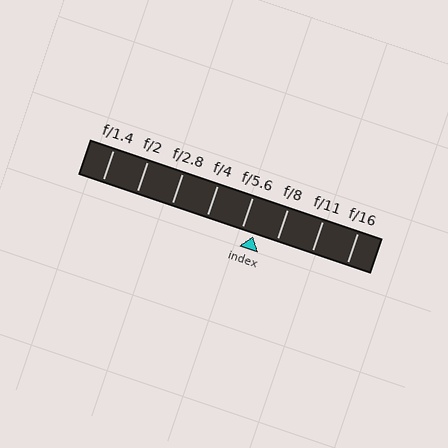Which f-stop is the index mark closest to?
The index mark is closest to f/5.6.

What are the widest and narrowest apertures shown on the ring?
The widest aperture shown is f/1.4 and the narrowest is f/16.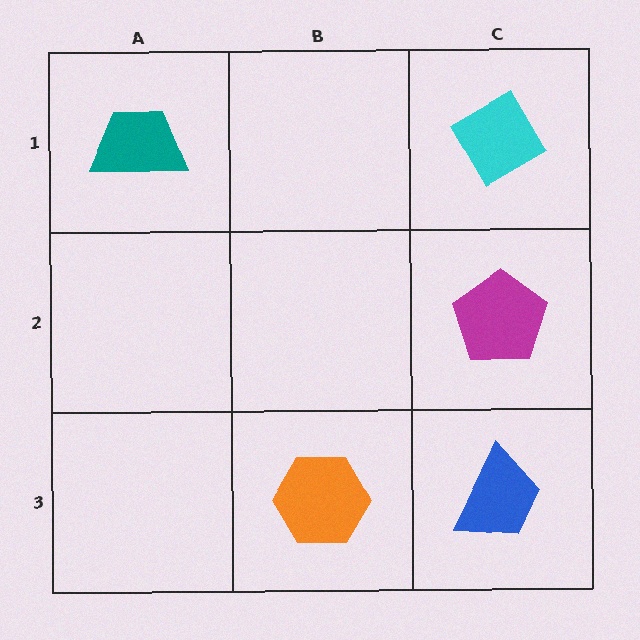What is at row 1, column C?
A cyan diamond.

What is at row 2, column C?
A magenta pentagon.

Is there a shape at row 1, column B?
No, that cell is empty.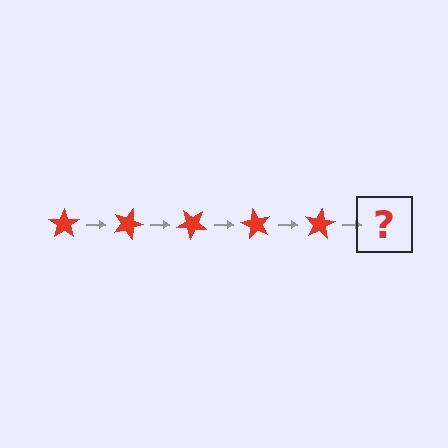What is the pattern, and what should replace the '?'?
The pattern is that the star rotates 20 degrees each step. The '?' should be a red star rotated 100 degrees.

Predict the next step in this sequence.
The next step is a red star rotated 100 degrees.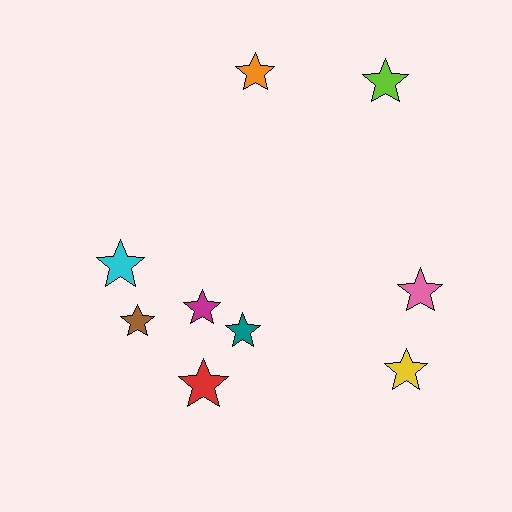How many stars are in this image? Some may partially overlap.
There are 9 stars.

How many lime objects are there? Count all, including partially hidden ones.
There is 1 lime object.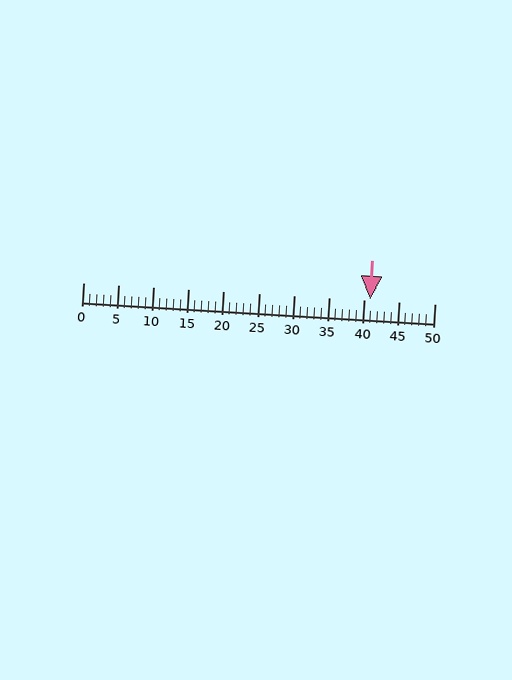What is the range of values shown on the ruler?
The ruler shows values from 0 to 50.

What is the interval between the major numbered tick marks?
The major tick marks are spaced 5 units apart.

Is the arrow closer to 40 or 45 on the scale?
The arrow is closer to 40.